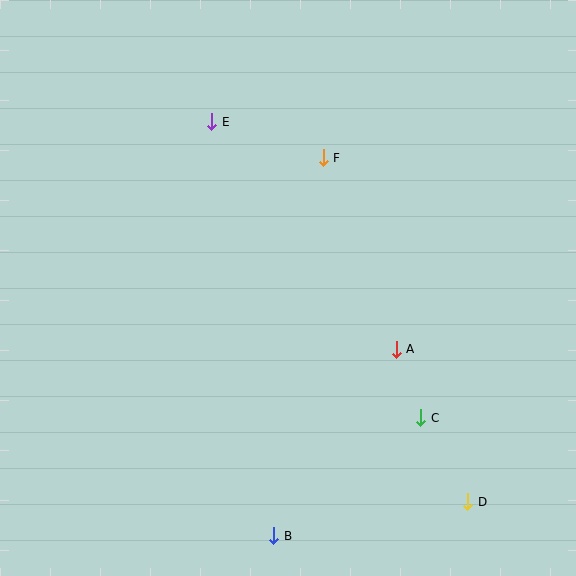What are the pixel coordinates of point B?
Point B is at (274, 536).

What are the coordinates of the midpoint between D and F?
The midpoint between D and F is at (395, 330).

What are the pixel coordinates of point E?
Point E is at (212, 122).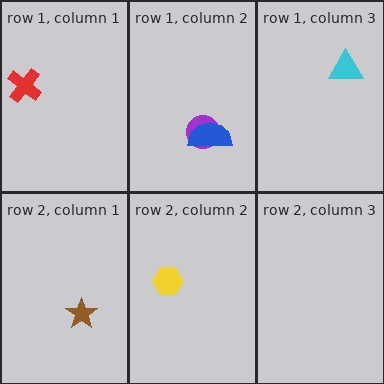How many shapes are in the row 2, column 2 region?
1.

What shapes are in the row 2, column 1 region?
The brown star.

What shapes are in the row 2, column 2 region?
The yellow hexagon.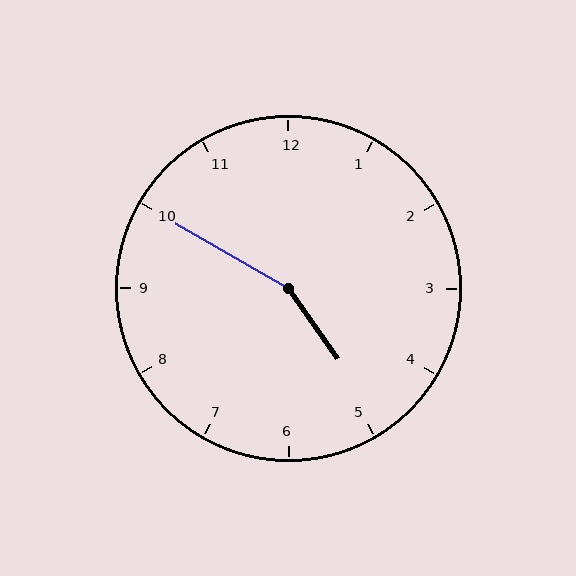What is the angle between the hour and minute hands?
Approximately 155 degrees.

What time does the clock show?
4:50.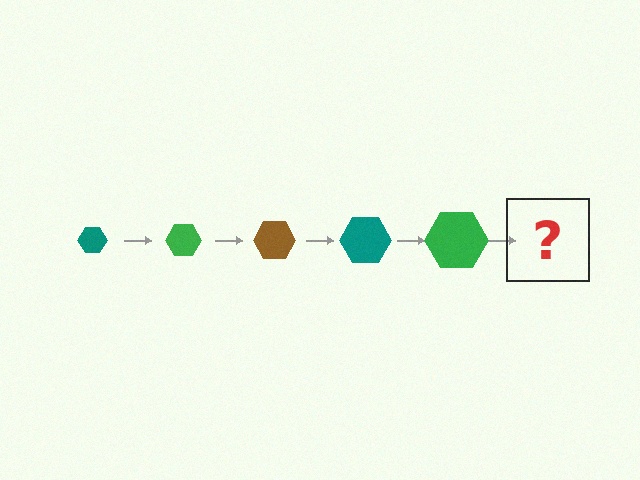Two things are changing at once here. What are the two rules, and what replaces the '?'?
The two rules are that the hexagon grows larger each step and the color cycles through teal, green, and brown. The '?' should be a brown hexagon, larger than the previous one.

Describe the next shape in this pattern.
It should be a brown hexagon, larger than the previous one.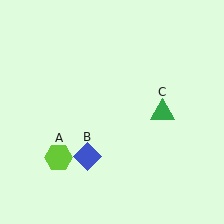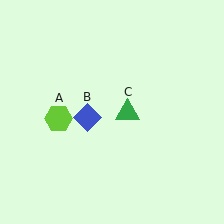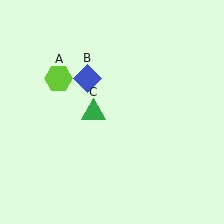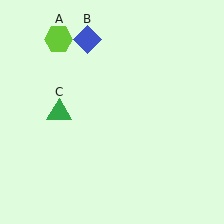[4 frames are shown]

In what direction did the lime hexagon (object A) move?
The lime hexagon (object A) moved up.